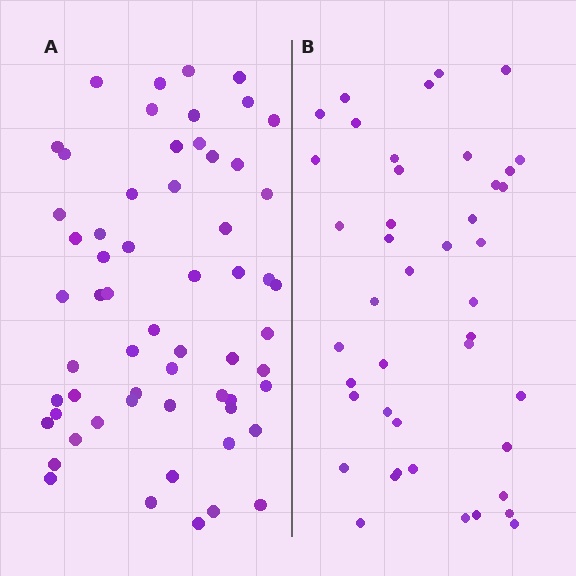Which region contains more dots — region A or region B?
Region A (the left region) has more dots.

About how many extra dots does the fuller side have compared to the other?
Region A has approximately 15 more dots than region B.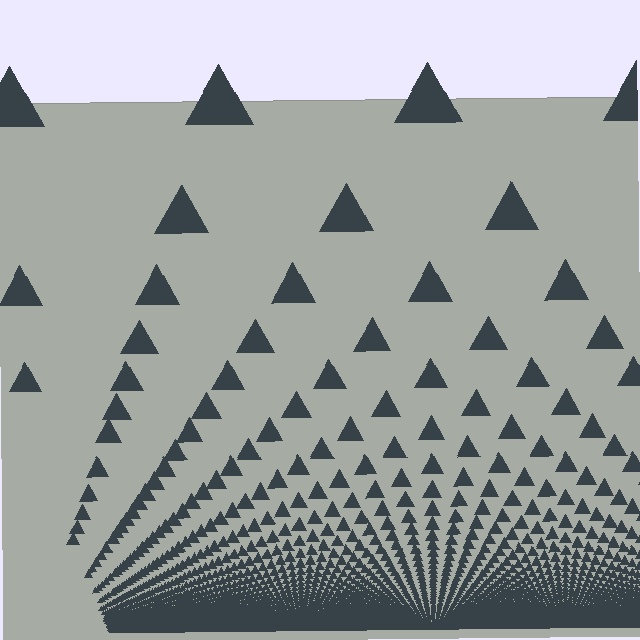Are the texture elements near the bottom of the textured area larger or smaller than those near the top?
Smaller. The gradient is inverted — elements near the bottom are smaller and denser.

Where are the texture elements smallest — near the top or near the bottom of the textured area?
Near the bottom.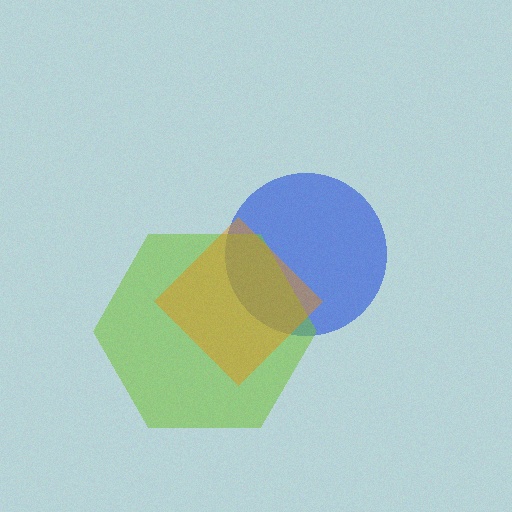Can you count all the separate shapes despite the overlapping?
Yes, there are 3 separate shapes.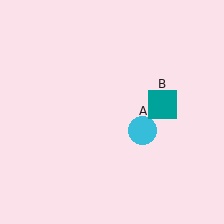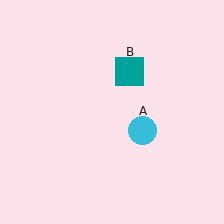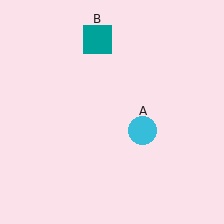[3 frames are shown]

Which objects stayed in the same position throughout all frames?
Cyan circle (object A) remained stationary.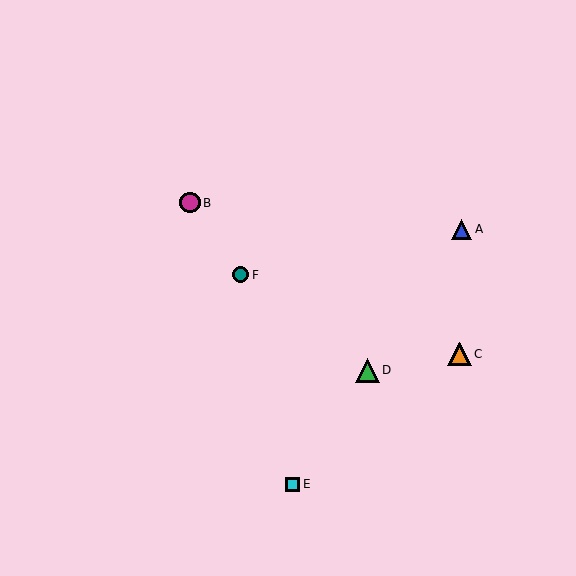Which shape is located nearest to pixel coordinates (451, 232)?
The blue triangle (labeled A) at (462, 229) is nearest to that location.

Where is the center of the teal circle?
The center of the teal circle is at (241, 275).